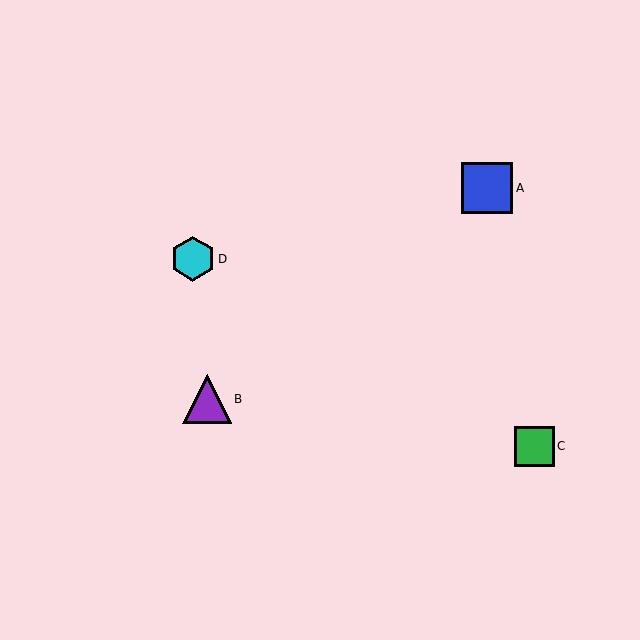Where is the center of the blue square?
The center of the blue square is at (487, 188).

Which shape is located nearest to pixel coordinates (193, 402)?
The purple triangle (labeled B) at (207, 399) is nearest to that location.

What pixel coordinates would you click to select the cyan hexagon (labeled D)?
Click at (193, 259) to select the cyan hexagon D.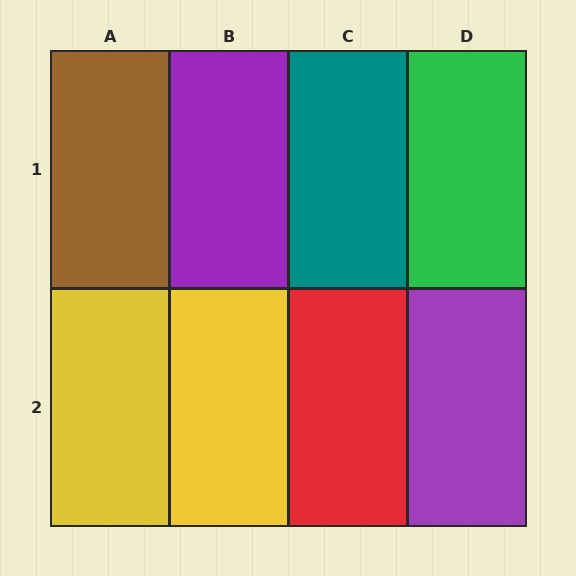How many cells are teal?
1 cell is teal.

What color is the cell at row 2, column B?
Yellow.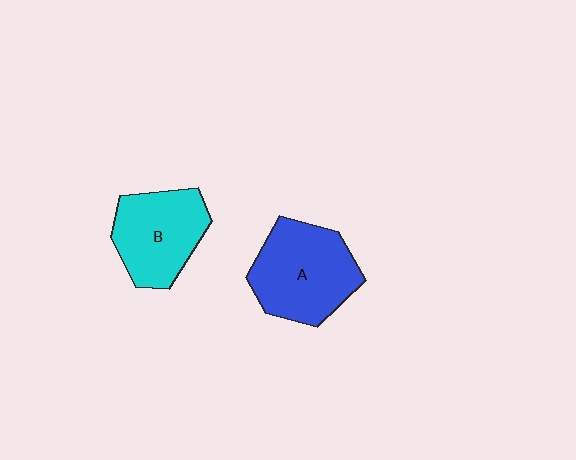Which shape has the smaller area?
Shape B (cyan).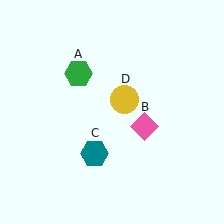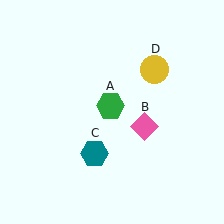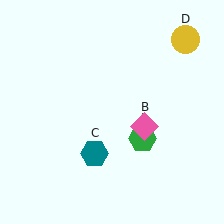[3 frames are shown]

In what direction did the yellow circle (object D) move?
The yellow circle (object D) moved up and to the right.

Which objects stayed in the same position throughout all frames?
Pink diamond (object B) and teal hexagon (object C) remained stationary.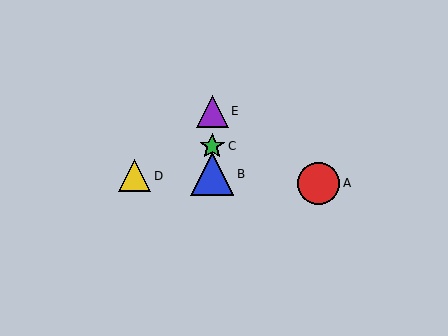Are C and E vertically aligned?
Yes, both are at x≈212.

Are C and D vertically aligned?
No, C is at x≈212 and D is at x≈135.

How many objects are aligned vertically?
3 objects (B, C, E) are aligned vertically.